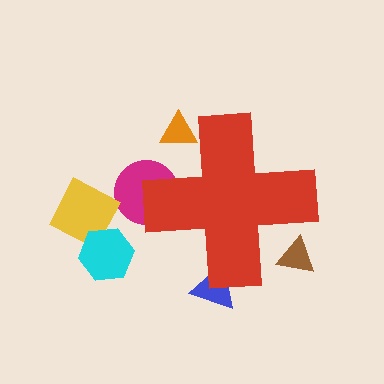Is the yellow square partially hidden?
No, the yellow square is fully visible.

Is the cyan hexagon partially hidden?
No, the cyan hexagon is fully visible.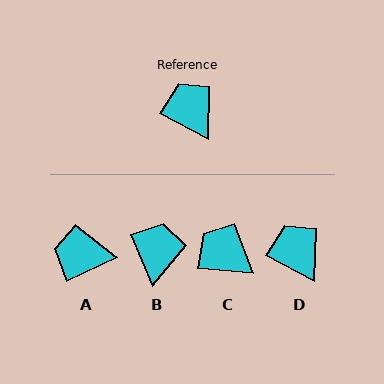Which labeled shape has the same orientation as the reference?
D.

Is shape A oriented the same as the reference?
No, it is off by about 53 degrees.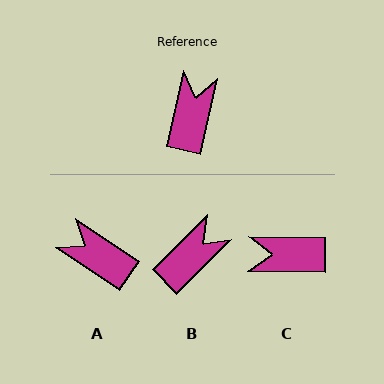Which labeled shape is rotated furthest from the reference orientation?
C, about 102 degrees away.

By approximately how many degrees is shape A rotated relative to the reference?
Approximately 69 degrees counter-clockwise.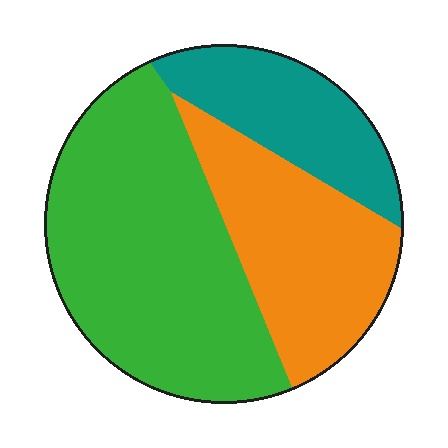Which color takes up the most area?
Green, at roughly 50%.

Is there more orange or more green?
Green.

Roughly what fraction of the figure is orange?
Orange covers about 30% of the figure.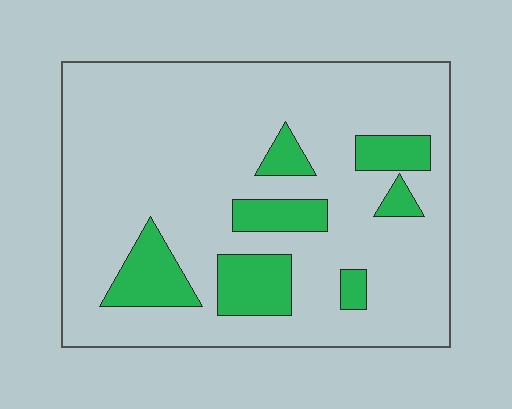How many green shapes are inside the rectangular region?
7.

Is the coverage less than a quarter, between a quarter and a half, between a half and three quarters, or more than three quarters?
Less than a quarter.